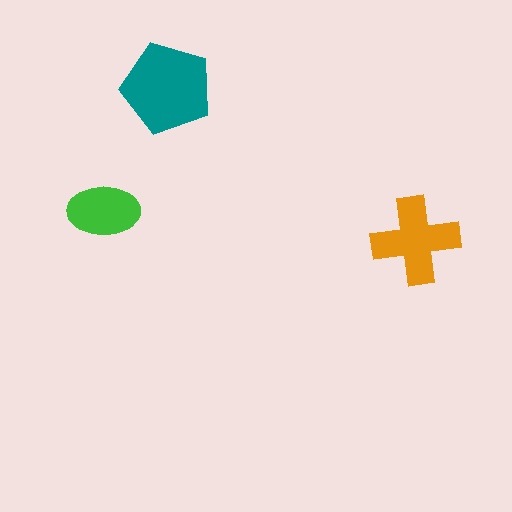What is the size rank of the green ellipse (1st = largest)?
3rd.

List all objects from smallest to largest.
The green ellipse, the orange cross, the teal pentagon.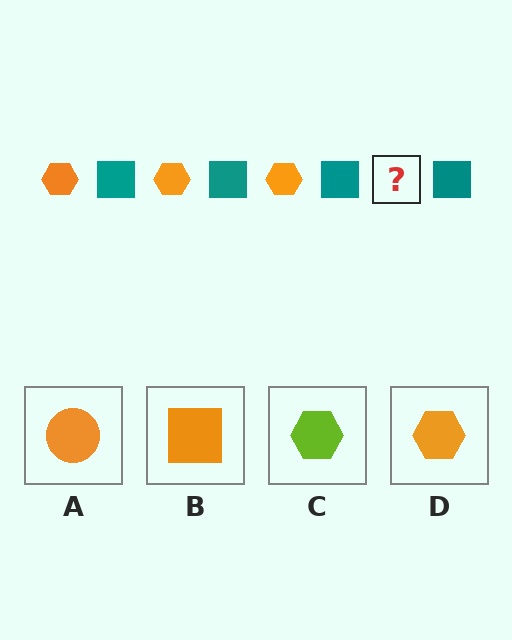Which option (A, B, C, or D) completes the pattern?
D.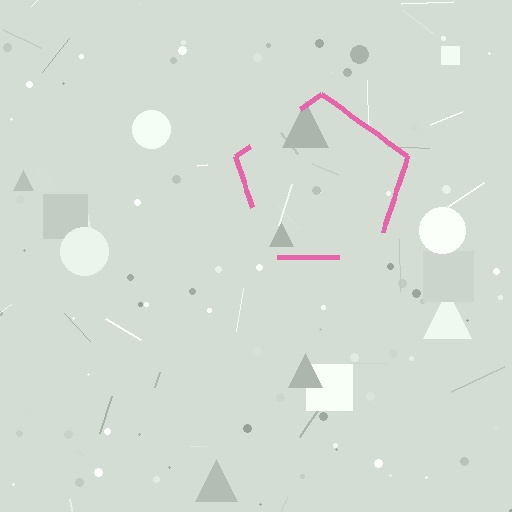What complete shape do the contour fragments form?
The contour fragments form a pentagon.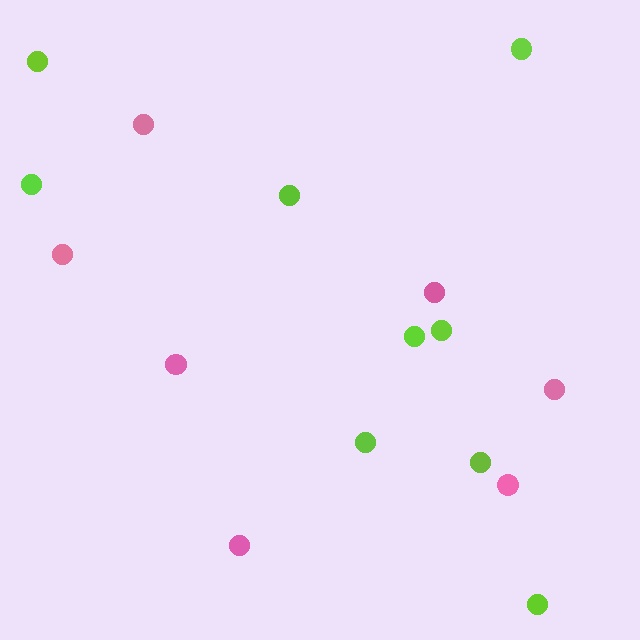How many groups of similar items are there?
There are 2 groups: one group of lime circles (9) and one group of pink circles (7).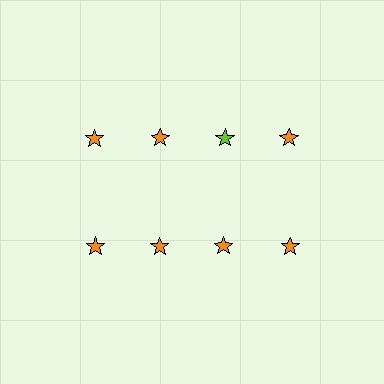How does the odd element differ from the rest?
It has a different color: lime instead of orange.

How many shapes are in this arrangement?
There are 8 shapes arranged in a grid pattern.